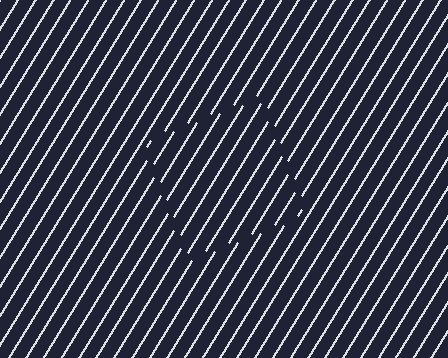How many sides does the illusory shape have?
4 sides — the line-ends trace a square.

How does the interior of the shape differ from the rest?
The interior of the shape contains the same grating, shifted by half a period — the contour is defined by the phase discontinuity where line-ends from the inner and outer gratings abut.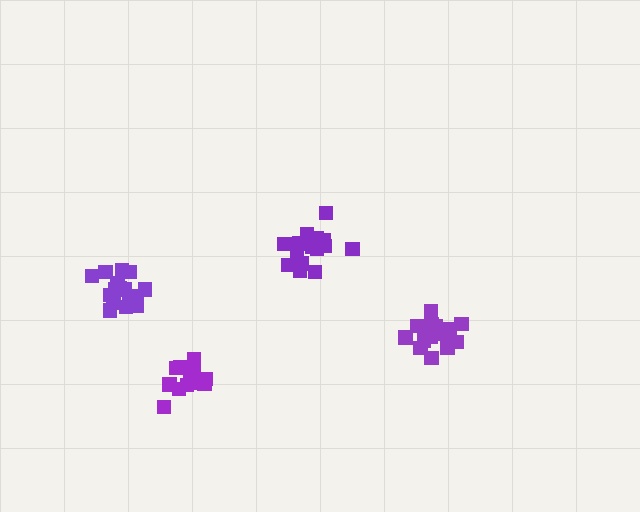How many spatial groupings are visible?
There are 4 spatial groupings.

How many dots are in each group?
Group 1: 16 dots, Group 2: 18 dots, Group 3: 16 dots, Group 4: 18 dots (68 total).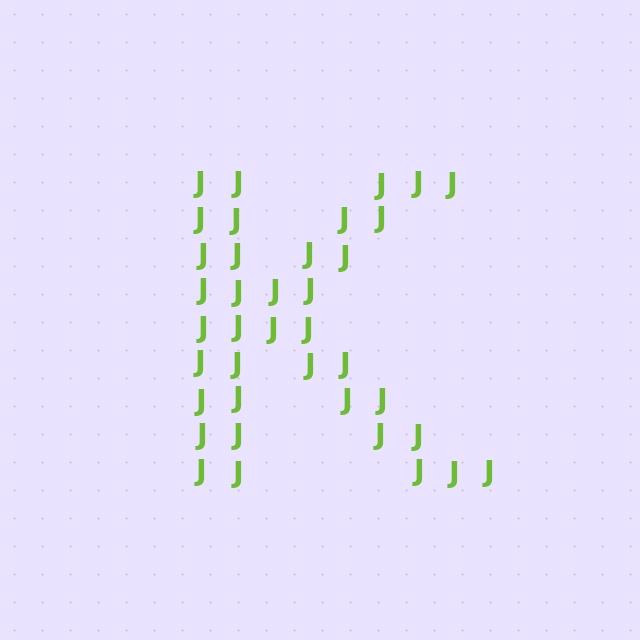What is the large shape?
The large shape is the letter K.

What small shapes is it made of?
It is made of small letter J's.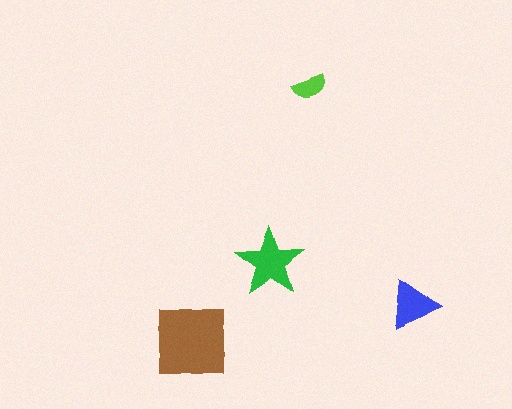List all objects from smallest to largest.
The lime semicircle, the blue triangle, the green star, the brown square.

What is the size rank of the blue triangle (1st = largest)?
3rd.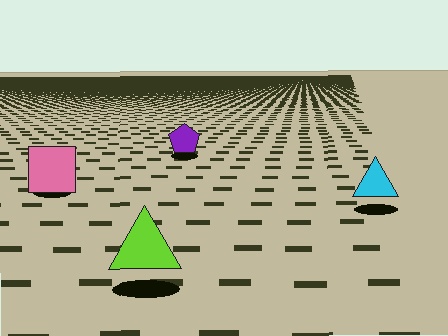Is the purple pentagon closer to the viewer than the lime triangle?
No. The lime triangle is closer — you can tell from the texture gradient: the ground texture is coarser near it.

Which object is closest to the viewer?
The lime triangle is closest. The texture marks near it are larger and more spread out.